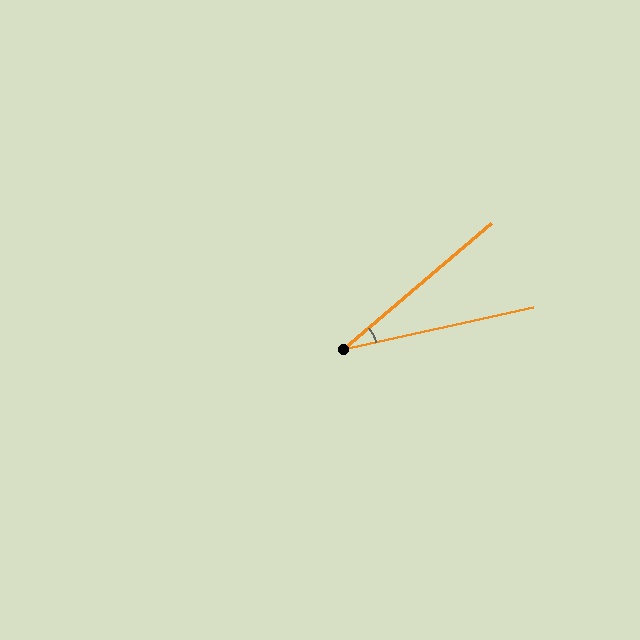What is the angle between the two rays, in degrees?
Approximately 28 degrees.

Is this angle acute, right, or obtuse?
It is acute.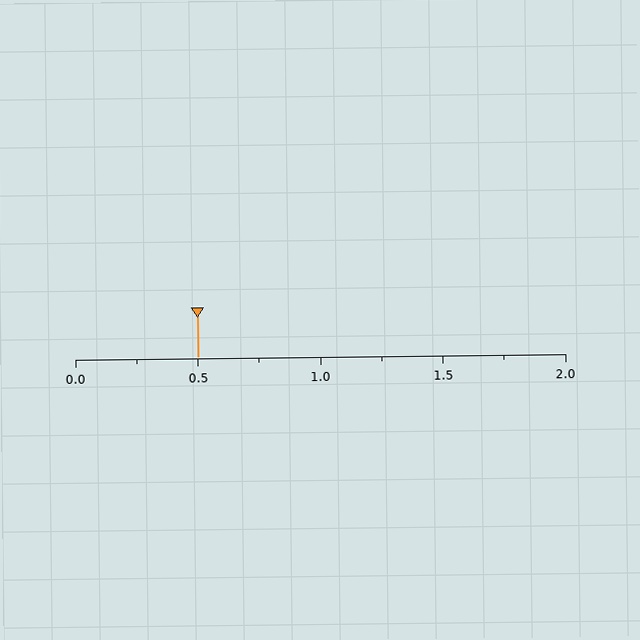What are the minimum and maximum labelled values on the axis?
The axis runs from 0.0 to 2.0.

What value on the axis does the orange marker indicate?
The marker indicates approximately 0.5.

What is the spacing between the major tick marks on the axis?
The major ticks are spaced 0.5 apart.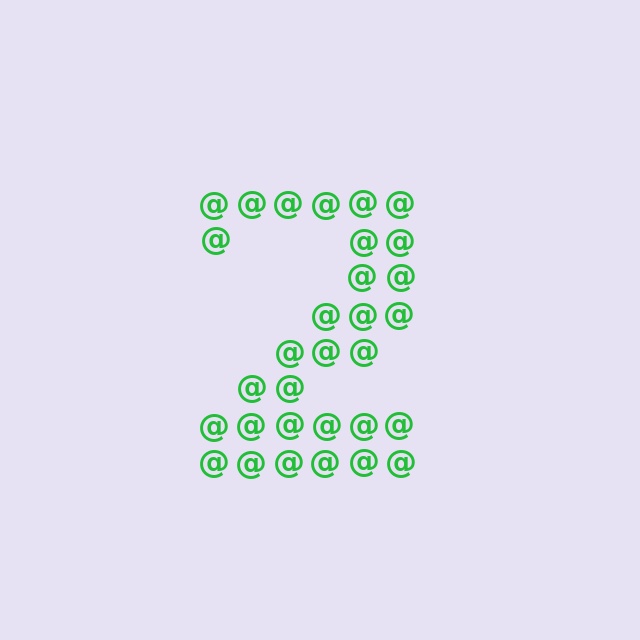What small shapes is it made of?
It is made of small at signs.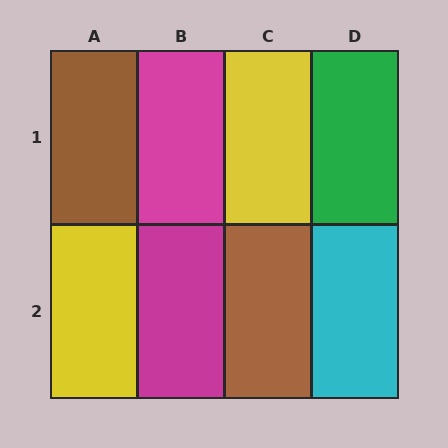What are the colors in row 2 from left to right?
Yellow, magenta, brown, cyan.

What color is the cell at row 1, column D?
Green.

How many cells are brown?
2 cells are brown.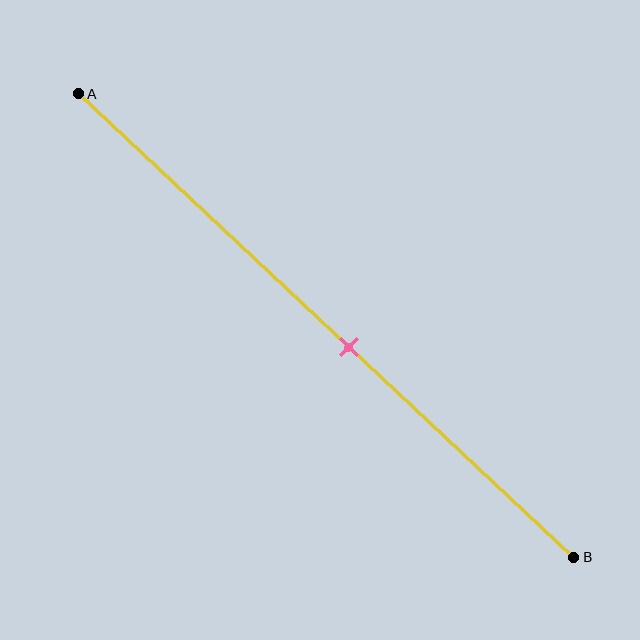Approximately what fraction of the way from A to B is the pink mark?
The pink mark is approximately 55% of the way from A to B.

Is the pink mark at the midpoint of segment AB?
No, the mark is at about 55% from A, not at the 50% midpoint.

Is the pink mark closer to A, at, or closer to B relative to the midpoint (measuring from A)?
The pink mark is closer to point B than the midpoint of segment AB.